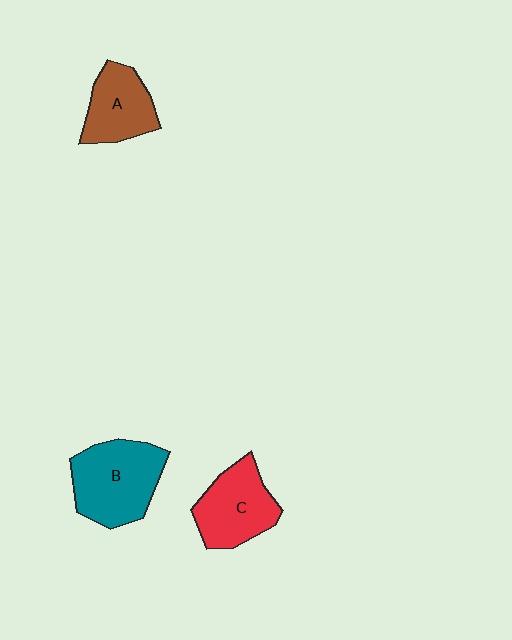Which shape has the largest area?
Shape B (teal).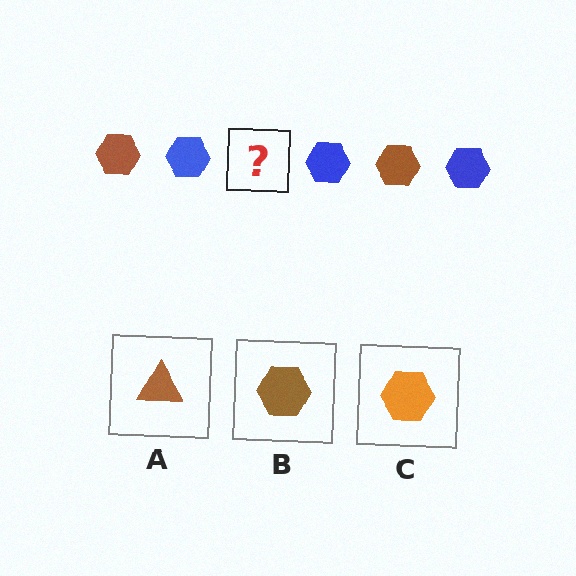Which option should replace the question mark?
Option B.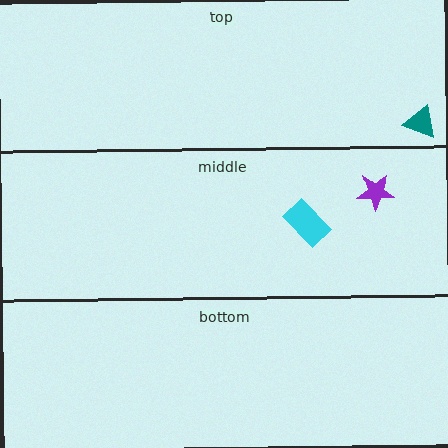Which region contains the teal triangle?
The top region.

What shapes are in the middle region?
The purple star, the cyan rectangle.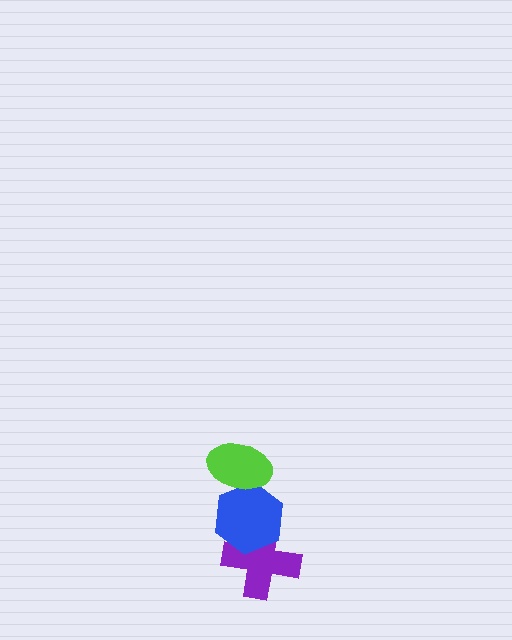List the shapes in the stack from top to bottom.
From top to bottom: the lime ellipse, the blue hexagon, the purple cross.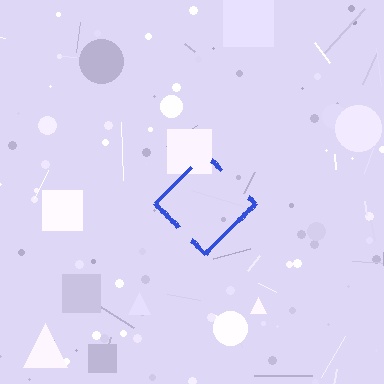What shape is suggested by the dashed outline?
The dashed outline suggests a diamond.